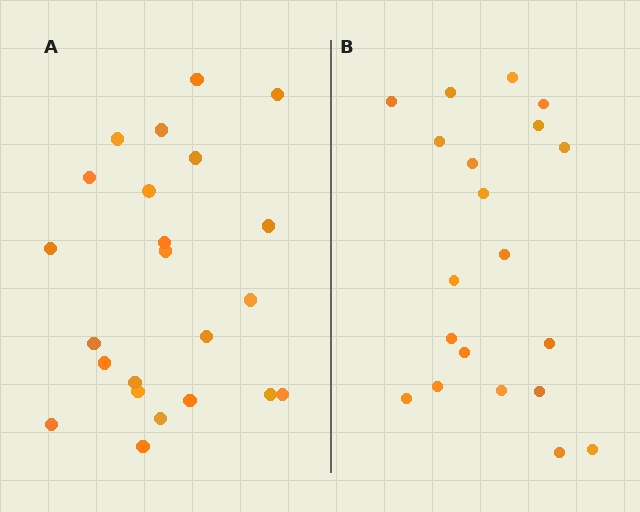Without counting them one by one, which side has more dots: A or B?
Region A (the left region) has more dots.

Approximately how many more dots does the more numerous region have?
Region A has just a few more — roughly 2 or 3 more dots than region B.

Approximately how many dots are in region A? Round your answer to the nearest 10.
About 20 dots. (The exact count is 23, which rounds to 20.)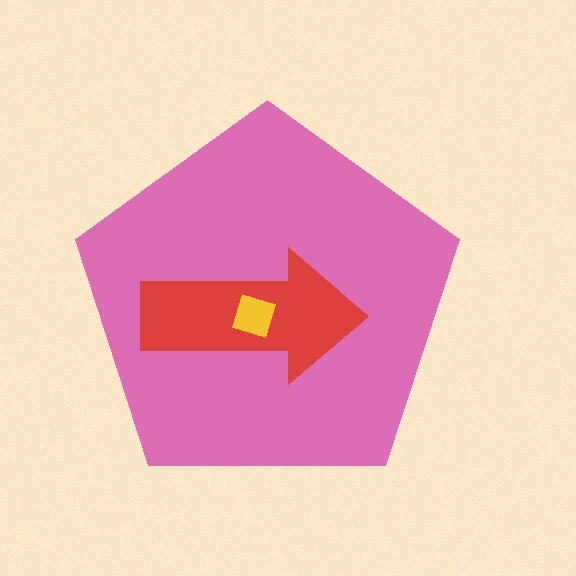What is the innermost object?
The yellow diamond.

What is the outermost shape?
The pink pentagon.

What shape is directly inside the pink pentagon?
The red arrow.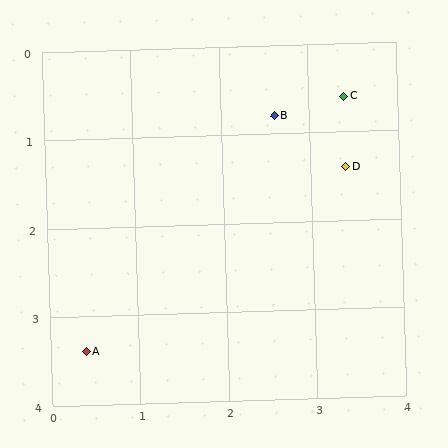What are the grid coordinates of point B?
Point B is at approximately (2.6, 0.8).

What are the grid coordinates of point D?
Point D is at approximately (3.4, 1.4).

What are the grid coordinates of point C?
Point C is at approximately (3.4, 0.6).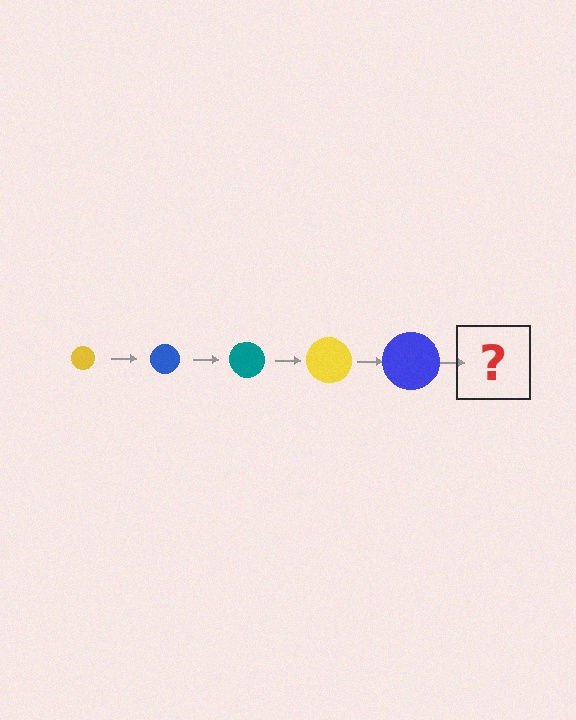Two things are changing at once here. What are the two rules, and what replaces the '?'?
The two rules are that the circle grows larger each step and the color cycles through yellow, blue, and teal. The '?' should be a teal circle, larger than the previous one.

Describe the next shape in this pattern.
It should be a teal circle, larger than the previous one.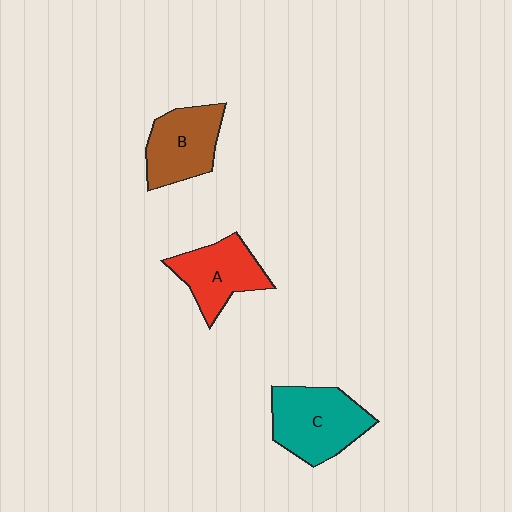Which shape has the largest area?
Shape C (teal).